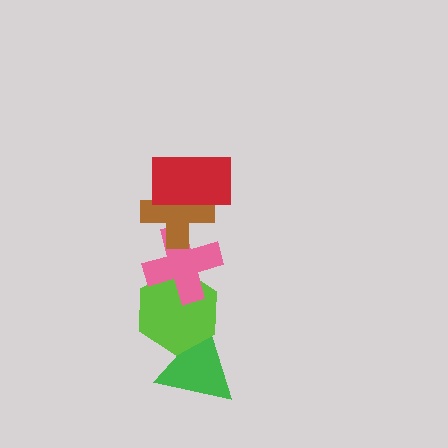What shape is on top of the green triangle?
The lime hexagon is on top of the green triangle.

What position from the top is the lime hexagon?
The lime hexagon is 4th from the top.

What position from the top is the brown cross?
The brown cross is 2nd from the top.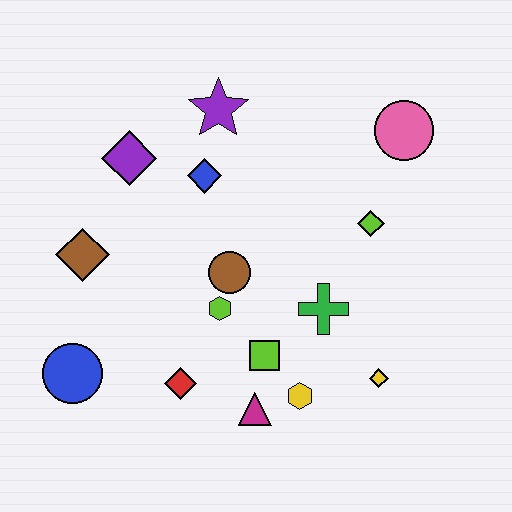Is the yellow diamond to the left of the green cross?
No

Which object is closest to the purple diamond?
The blue diamond is closest to the purple diamond.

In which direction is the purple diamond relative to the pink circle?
The purple diamond is to the left of the pink circle.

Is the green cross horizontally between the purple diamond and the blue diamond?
No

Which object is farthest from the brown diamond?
The pink circle is farthest from the brown diamond.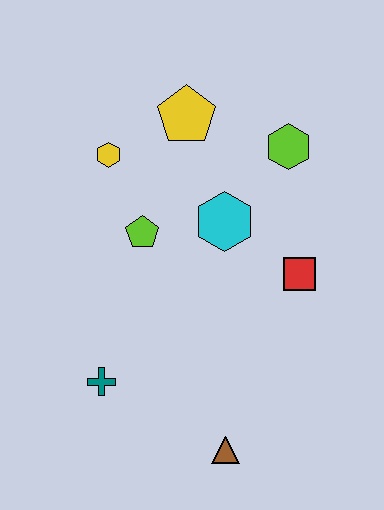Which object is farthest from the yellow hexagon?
The brown triangle is farthest from the yellow hexagon.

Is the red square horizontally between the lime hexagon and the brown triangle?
No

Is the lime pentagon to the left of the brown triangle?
Yes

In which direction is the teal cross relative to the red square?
The teal cross is to the left of the red square.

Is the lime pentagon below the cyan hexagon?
Yes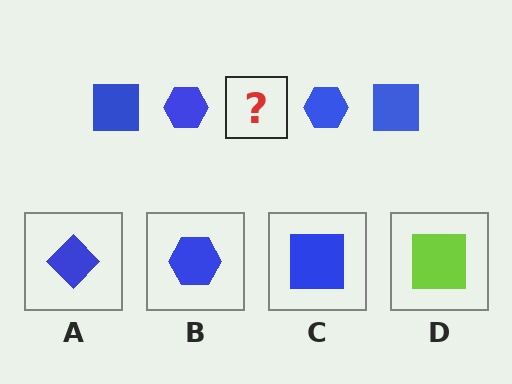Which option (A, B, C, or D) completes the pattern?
C.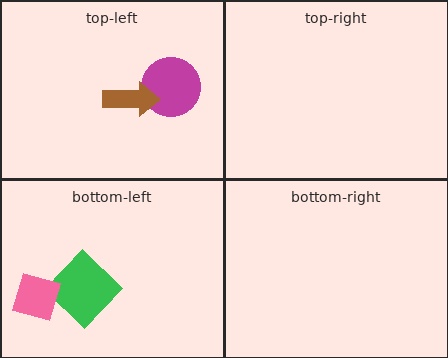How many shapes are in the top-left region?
2.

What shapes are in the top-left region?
The magenta circle, the brown arrow.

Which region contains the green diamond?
The bottom-left region.